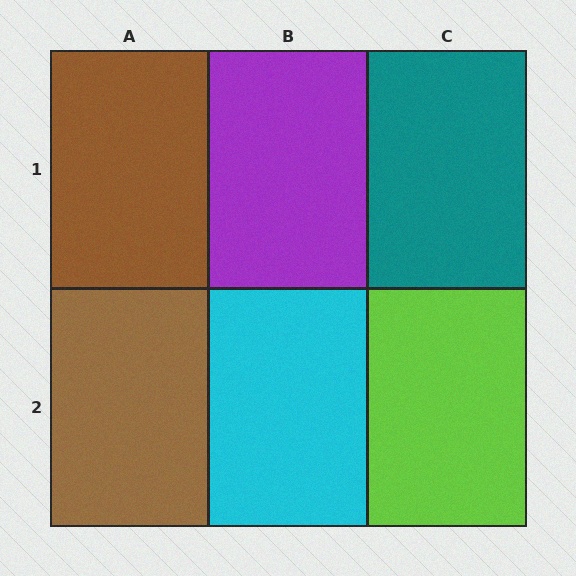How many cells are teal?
1 cell is teal.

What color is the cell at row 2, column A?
Brown.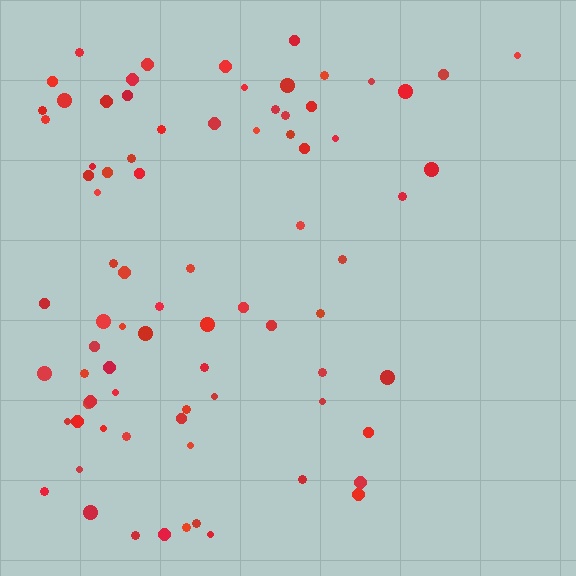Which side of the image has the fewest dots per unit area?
The right.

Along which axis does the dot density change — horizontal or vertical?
Horizontal.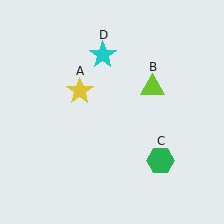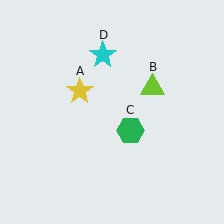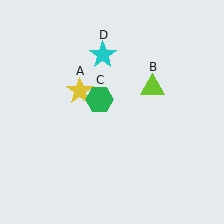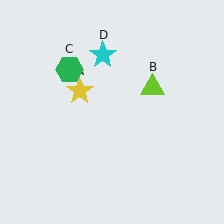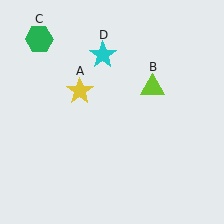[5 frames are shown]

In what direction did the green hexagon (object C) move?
The green hexagon (object C) moved up and to the left.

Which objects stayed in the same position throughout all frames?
Yellow star (object A) and lime triangle (object B) and cyan star (object D) remained stationary.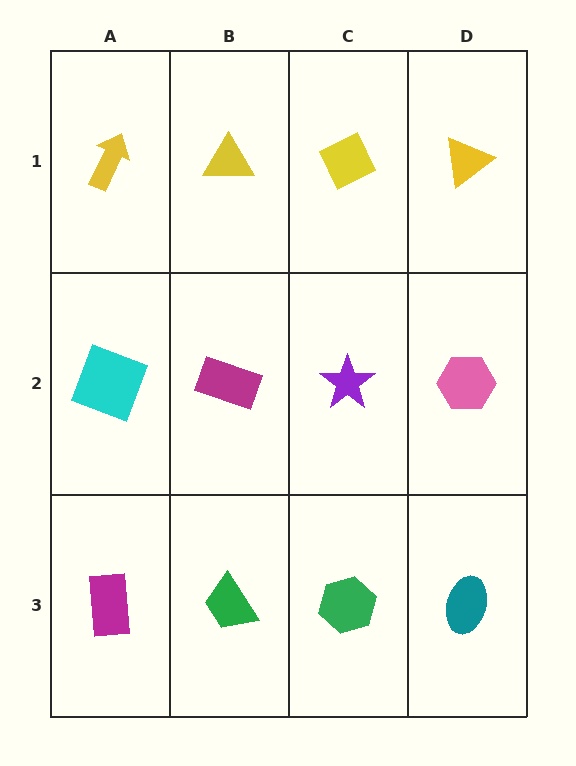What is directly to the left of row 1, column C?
A yellow triangle.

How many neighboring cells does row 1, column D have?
2.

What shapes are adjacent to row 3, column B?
A magenta rectangle (row 2, column B), a magenta rectangle (row 3, column A), a green hexagon (row 3, column C).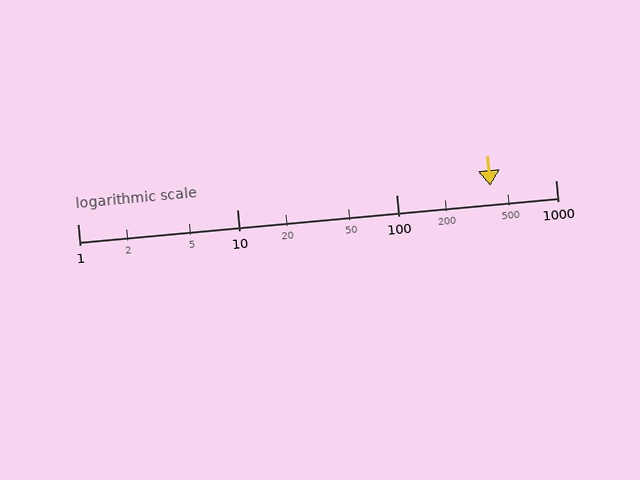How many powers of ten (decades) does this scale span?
The scale spans 3 decades, from 1 to 1000.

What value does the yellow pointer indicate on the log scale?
The pointer indicates approximately 390.